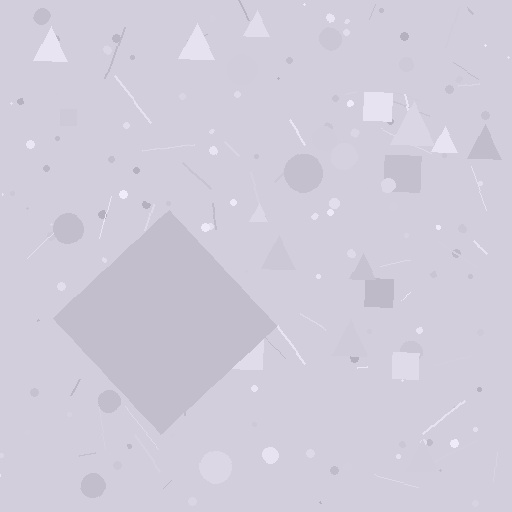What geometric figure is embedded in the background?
A diamond is embedded in the background.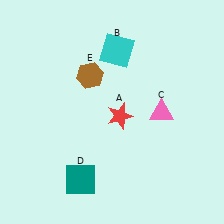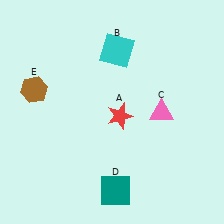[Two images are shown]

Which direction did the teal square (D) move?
The teal square (D) moved right.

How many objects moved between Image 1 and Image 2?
2 objects moved between the two images.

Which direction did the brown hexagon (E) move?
The brown hexagon (E) moved left.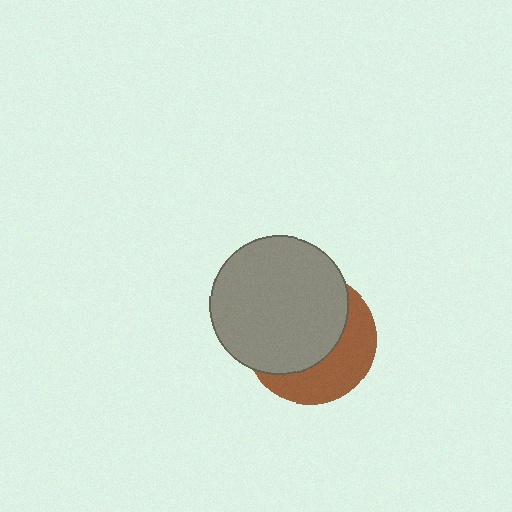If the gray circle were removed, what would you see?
You would see the complete brown circle.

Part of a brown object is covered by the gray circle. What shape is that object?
It is a circle.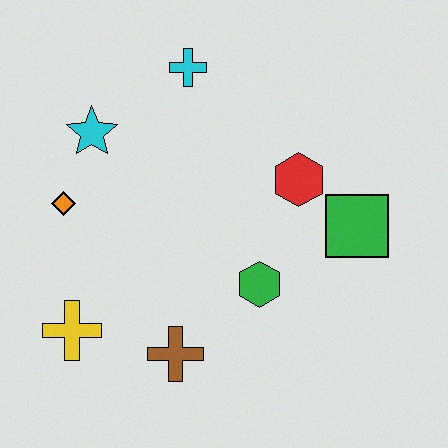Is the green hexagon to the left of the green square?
Yes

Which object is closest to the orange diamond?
The cyan star is closest to the orange diamond.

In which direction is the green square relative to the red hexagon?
The green square is to the right of the red hexagon.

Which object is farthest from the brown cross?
The cyan cross is farthest from the brown cross.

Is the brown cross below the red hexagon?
Yes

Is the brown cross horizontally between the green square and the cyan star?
Yes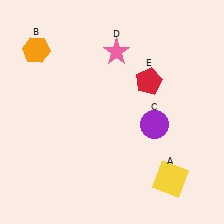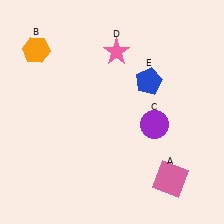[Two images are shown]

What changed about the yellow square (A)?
In Image 1, A is yellow. In Image 2, it changed to pink.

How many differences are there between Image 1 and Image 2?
There are 2 differences between the two images.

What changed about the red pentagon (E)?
In Image 1, E is red. In Image 2, it changed to blue.